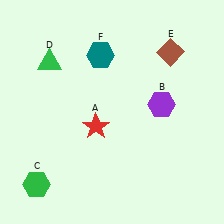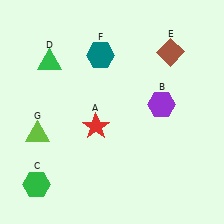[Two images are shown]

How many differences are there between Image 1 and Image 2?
There is 1 difference between the two images.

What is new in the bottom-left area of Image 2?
A lime triangle (G) was added in the bottom-left area of Image 2.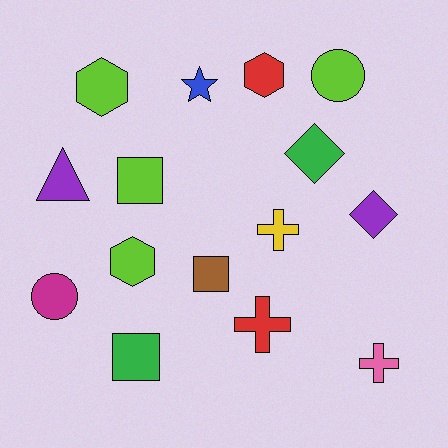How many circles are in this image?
There are 2 circles.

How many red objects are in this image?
There are 2 red objects.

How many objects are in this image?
There are 15 objects.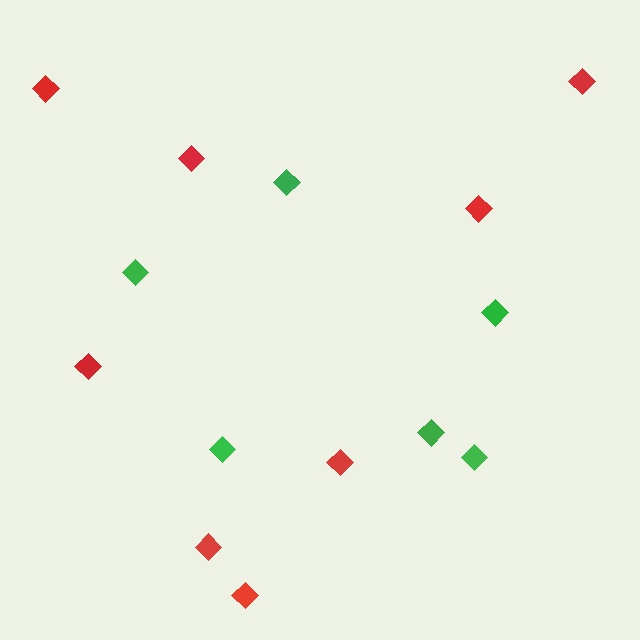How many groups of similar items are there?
There are 2 groups: one group of green diamonds (6) and one group of red diamonds (8).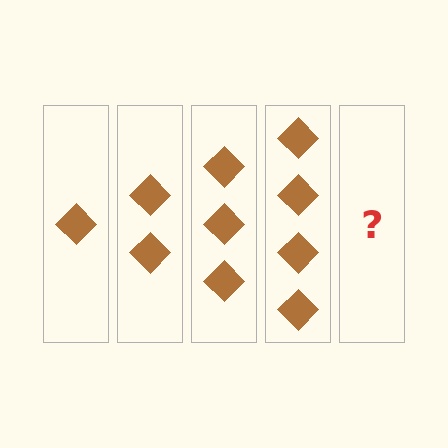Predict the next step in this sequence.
The next step is 5 diamonds.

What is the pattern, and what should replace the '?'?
The pattern is that each step adds one more diamond. The '?' should be 5 diamonds.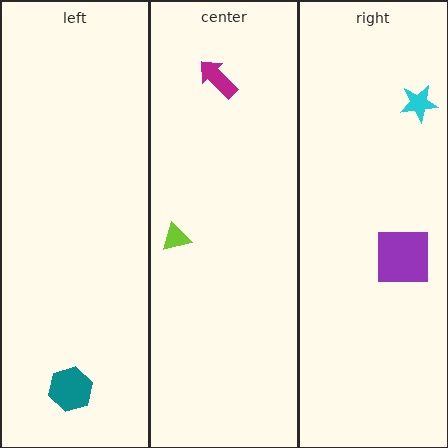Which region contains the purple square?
The right region.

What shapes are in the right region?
The cyan star, the purple square.